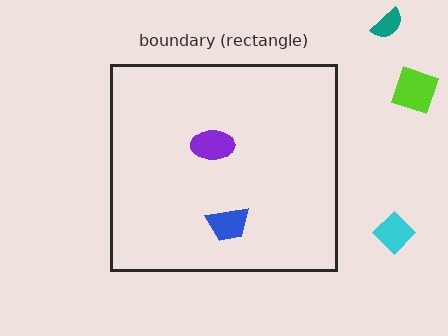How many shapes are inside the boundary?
2 inside, 3 outside.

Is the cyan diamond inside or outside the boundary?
Outside.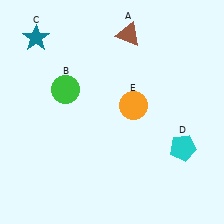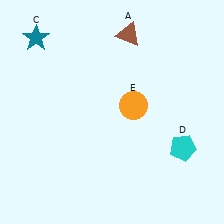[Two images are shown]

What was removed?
The green circle (B) was removed in Image 2.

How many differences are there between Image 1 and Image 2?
There is 1 difference between the two images.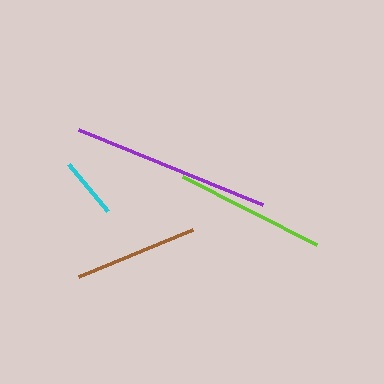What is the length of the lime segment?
The lime segment is approximately 150 pixels long.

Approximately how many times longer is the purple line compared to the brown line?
The purple line is approximately 1.6 times the length of the brown line.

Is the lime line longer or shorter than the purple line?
The purple line is longer than the lime line.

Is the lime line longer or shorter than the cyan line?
The lime line is longer than the cyan line.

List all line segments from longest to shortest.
From longest to shortest: purple, lime, brown, cyan.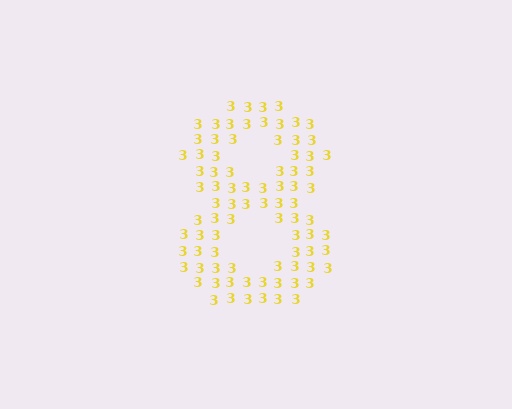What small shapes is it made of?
It is made of small digit 3's.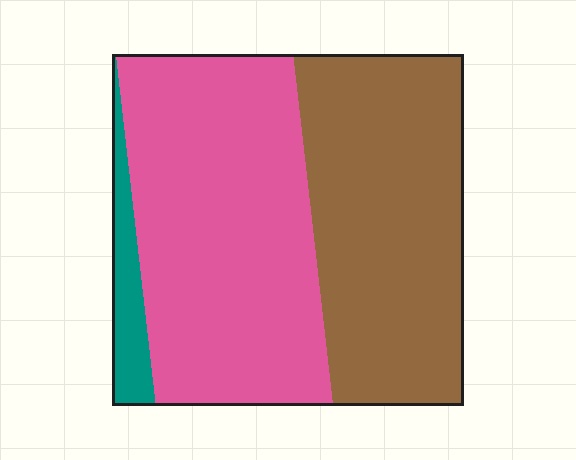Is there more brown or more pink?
Pink.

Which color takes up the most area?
Pink, at roughly 50%.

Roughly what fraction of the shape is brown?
Brown covers roughly 45% of the shape.